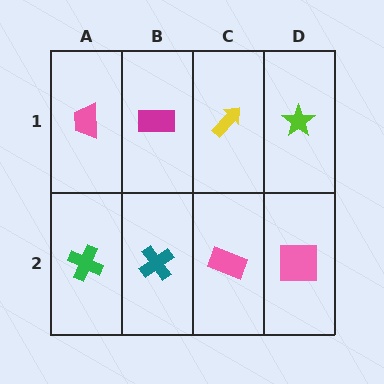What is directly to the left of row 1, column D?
A yellow arrow.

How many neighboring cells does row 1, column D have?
2.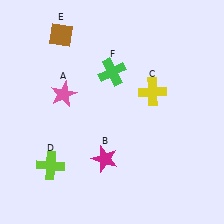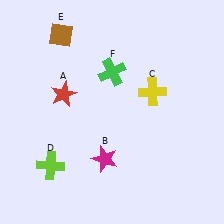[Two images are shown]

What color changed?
The star (A) changed from pink in Image 1 to red in Image 2.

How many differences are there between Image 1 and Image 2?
There is 1 difference between the two images.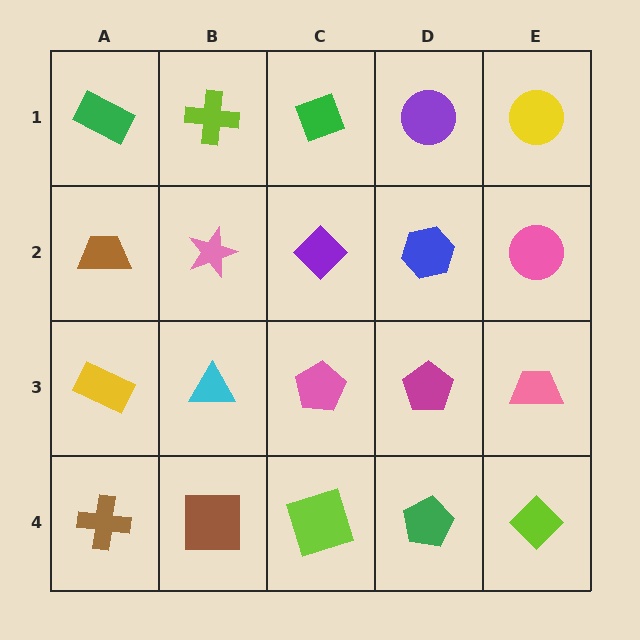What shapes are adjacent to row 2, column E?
A yellow circle (row 1, column E), a pink trapezoid (row 3, column E), a blue hexagon (row 2, column D).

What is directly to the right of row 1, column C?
A purple circle.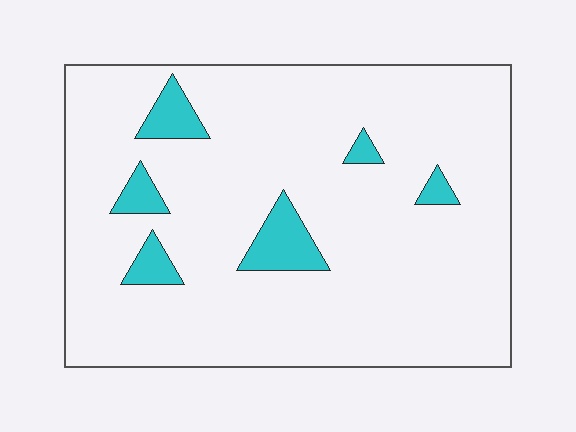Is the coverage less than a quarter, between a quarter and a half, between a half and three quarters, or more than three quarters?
Less than a quarter.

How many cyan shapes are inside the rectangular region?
6.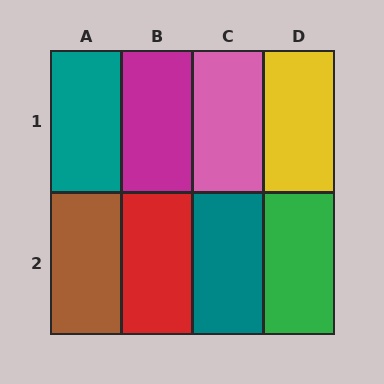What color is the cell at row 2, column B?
Red.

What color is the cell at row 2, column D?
Green.